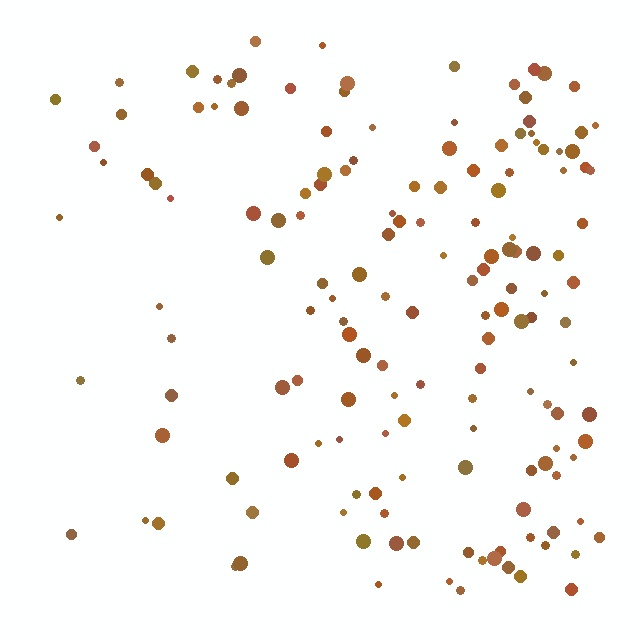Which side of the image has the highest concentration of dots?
The right.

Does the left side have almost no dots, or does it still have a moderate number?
Still a moderate number, just noticeably fewer than the right.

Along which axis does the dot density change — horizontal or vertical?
Horizontal.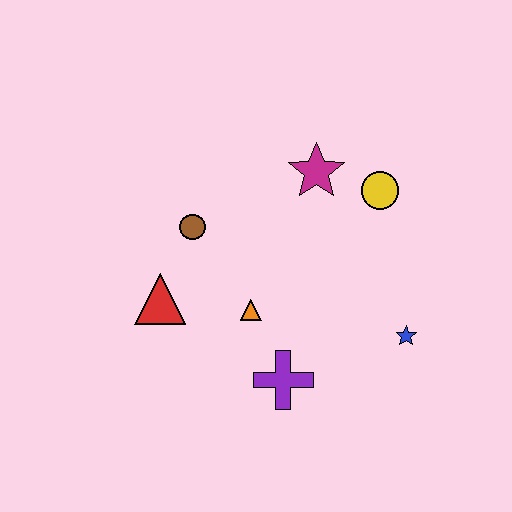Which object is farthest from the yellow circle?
The red triangle is farthest from the yellow circle.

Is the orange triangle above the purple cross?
Yes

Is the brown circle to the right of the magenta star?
No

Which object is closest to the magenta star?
The yellow circle is closest to the magenta star.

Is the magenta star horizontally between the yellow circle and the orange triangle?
Yes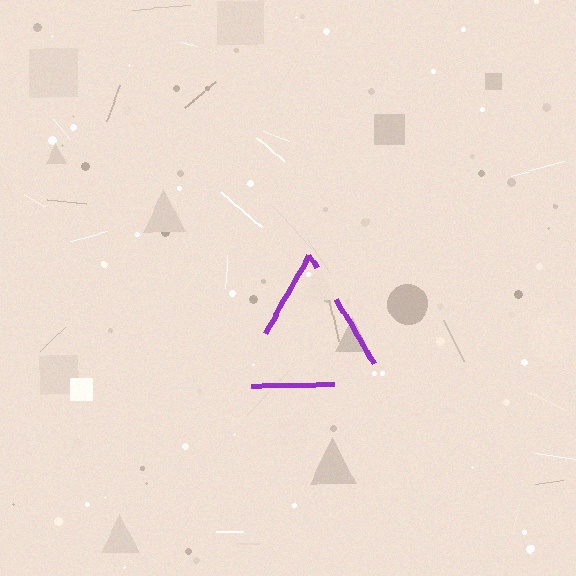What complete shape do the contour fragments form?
The contour fragments form a triangle.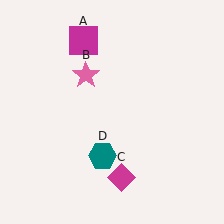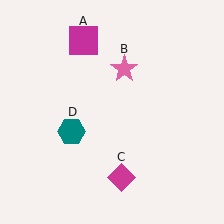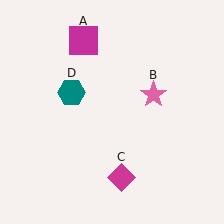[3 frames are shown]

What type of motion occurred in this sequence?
The pink star (object B), teal hexagon (object D) rotated clockwise around the center of the scene.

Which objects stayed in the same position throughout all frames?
Magenta square (object A) and magenta diamond (object C) remained stationary.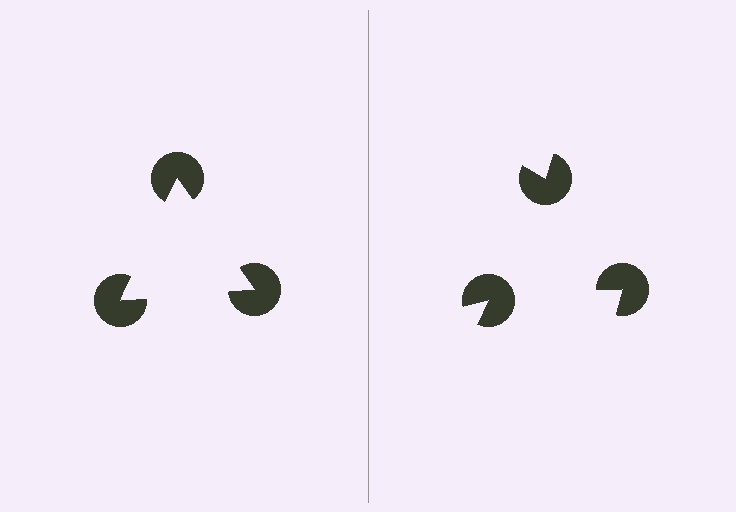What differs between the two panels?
The pac-man discs are positioned identically on both sides; only the wedge orientations differ. On the left they align to a triangle; on the right they are misaligned.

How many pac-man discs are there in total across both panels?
6 — 3 on each side.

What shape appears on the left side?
An illusory triangle.